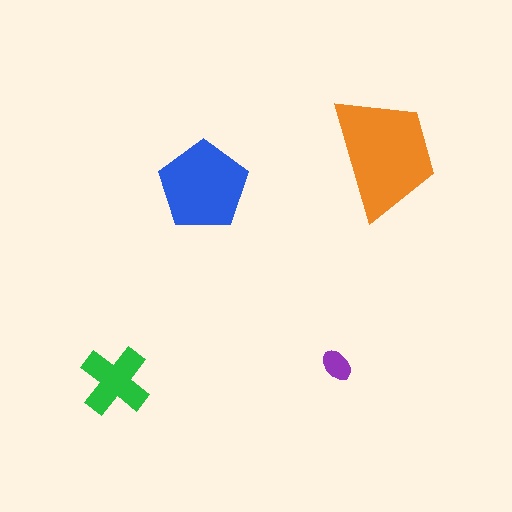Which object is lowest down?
The green cross is bottommost.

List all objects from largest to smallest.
The orange trapezoid, the blue pentagon, the green cross, the purple ellipse.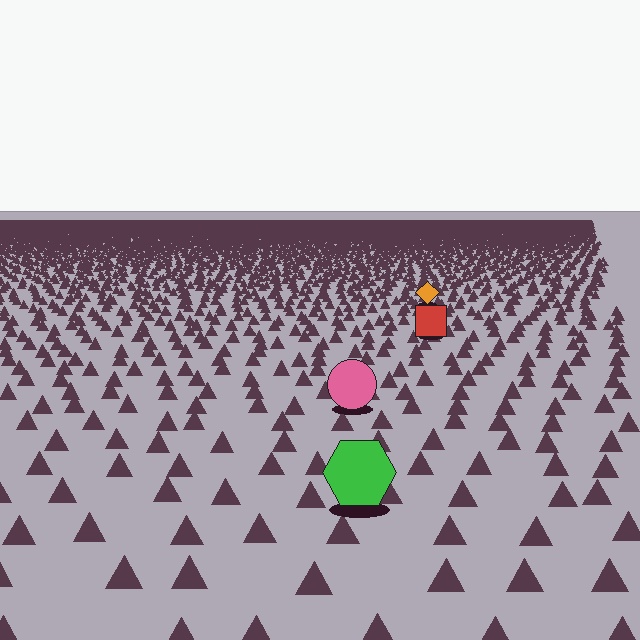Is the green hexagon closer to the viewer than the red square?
Yes. The green hexagon is closer — you can tell from the texture gradient: the ground texture is coarser near it.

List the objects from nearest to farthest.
From nearest to farthest: the green hexagon, the pink circle, the red square, the orange diamond.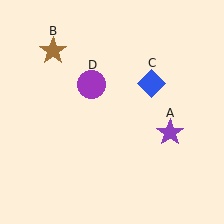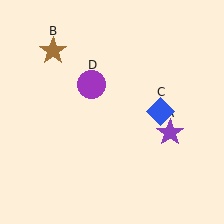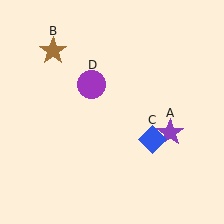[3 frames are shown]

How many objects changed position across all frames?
1 object changed position: blue diamond (object C).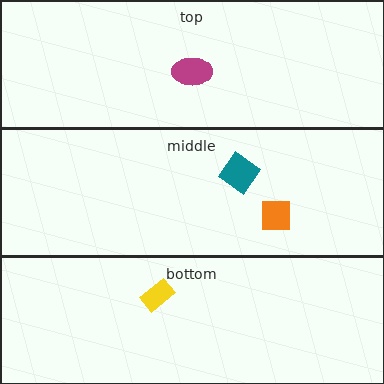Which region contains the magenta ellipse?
The top region.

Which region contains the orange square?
The middle region.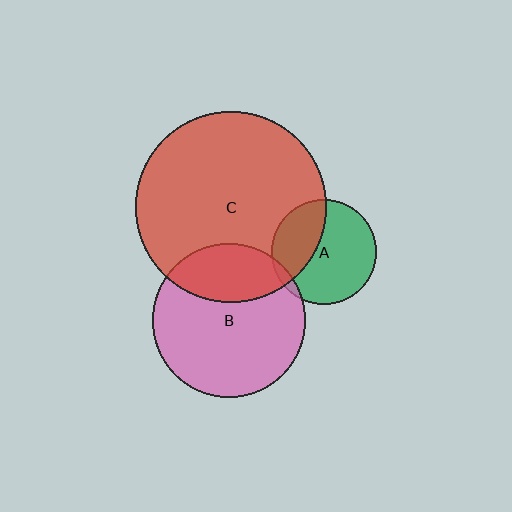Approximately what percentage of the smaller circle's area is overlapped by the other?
Approximately 5%.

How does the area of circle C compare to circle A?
Approximately 3.3 times.